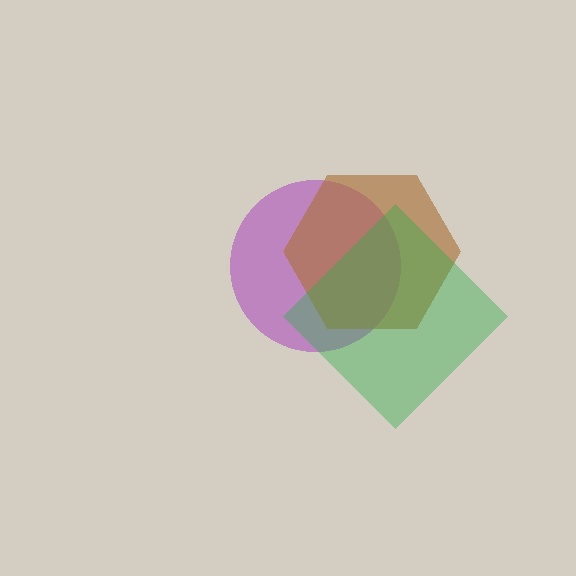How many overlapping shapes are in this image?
There are 3 overlapping shapes in the image.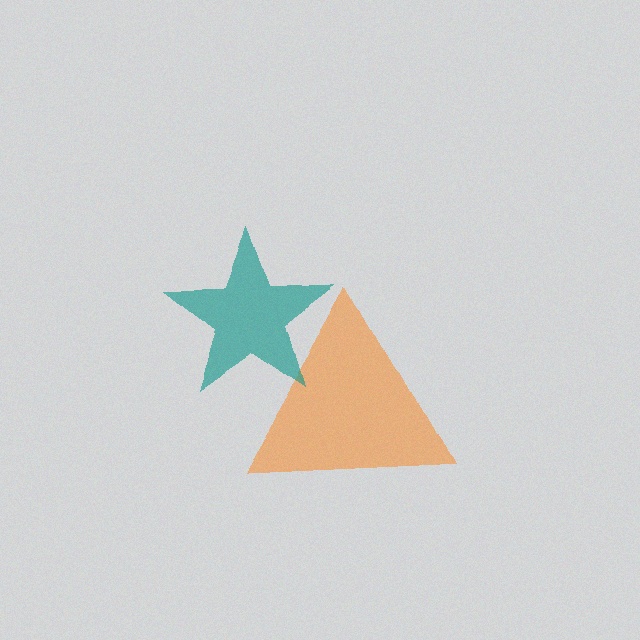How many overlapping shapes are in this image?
There are 2 overlapping shapes in the image.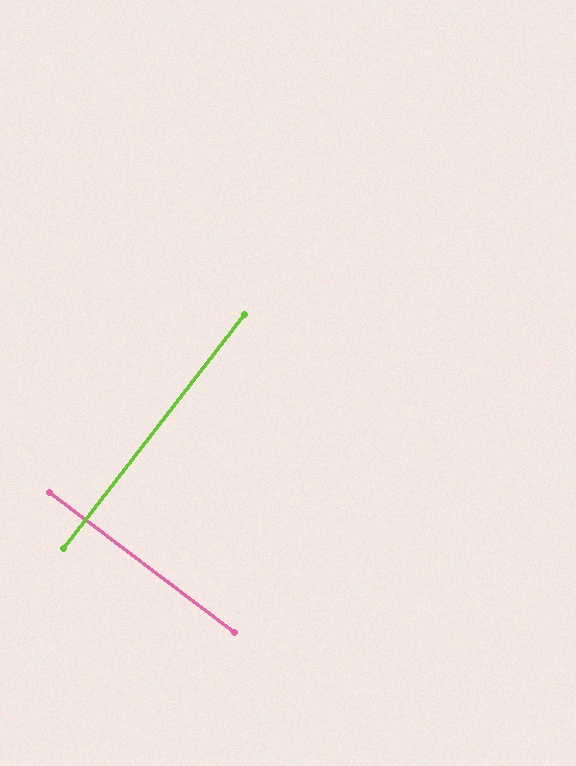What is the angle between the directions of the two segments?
Approximately 89 degrees.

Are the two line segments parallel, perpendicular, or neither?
Perpendicular — they meet at approximately 89°.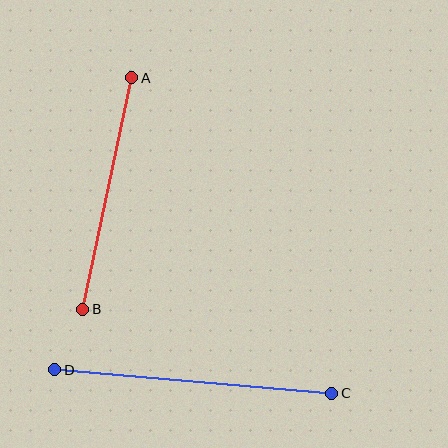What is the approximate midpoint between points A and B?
The midpoint is at approximately (107, 194) pixels.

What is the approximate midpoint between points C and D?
The midpoint is at approximately (193, 381) pixels.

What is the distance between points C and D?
The distance is approximately 278 pixels.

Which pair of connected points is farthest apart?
Points C and D are farthest apart.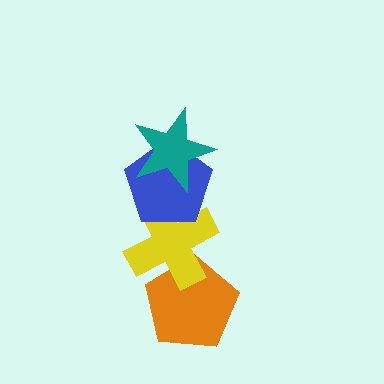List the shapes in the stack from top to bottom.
From top to bottom: the teal star, the blue pentagon, the yellow cross, the orange pentagon.